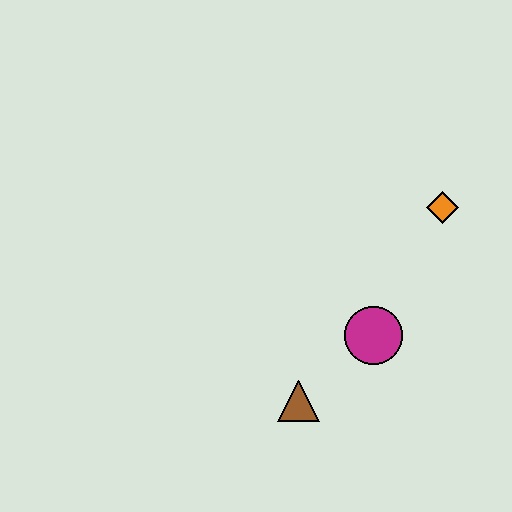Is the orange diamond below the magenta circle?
No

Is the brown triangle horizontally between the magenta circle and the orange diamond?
No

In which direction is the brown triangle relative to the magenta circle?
The brown triangle is to the left of the magenta circle.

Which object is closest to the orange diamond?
The magenta circle is closest to the orange diamond.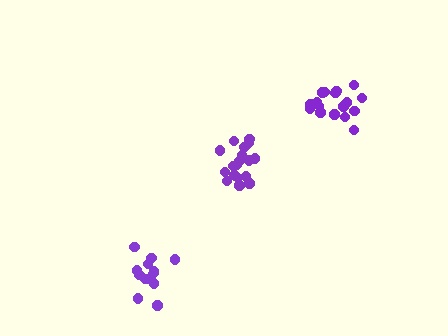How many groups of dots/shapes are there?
There are 3 groups.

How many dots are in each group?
Group 1: 17 dots, Group 2: 19 dots, Group 3: 14 dots (50 total).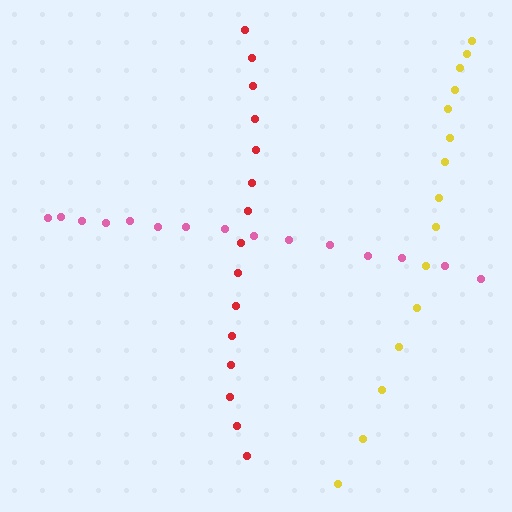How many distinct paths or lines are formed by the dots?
There are 3 distinct paths.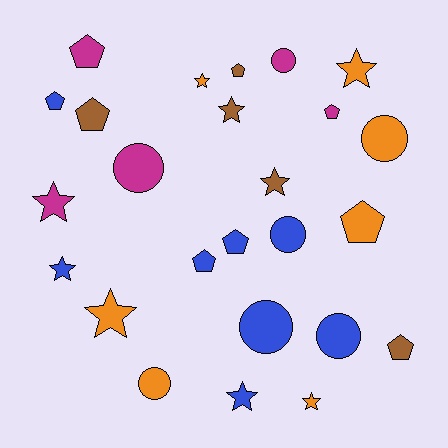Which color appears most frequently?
Blue, with 8 objects.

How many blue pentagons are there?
There are 3 blue pentagons.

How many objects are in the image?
There are 25 objects.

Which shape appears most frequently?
Pentagon, with 9 objects.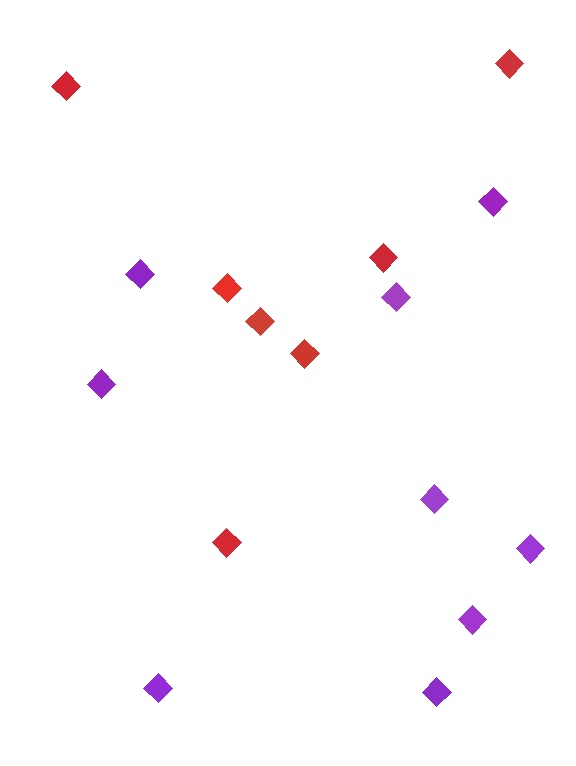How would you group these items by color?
There are 2 groups: one group of purple diamonds (9) and one group of red diamonds (7).